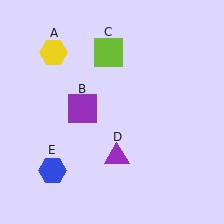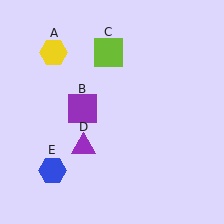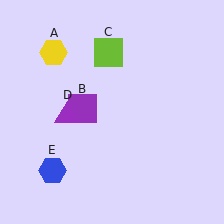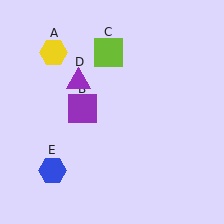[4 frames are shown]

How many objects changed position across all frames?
1 object changed position: purple triangle (object D).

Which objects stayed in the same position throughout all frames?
Yellow hexagon (object A) and purple square (object B) and lime square (object C) and blue hexagon (object E) remained stationary.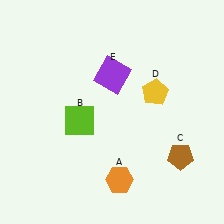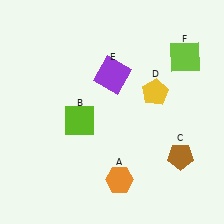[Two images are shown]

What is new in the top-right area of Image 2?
A lime square (F) was added in the top-right area of Image 2.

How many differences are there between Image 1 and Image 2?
There is 1 difference between the two images.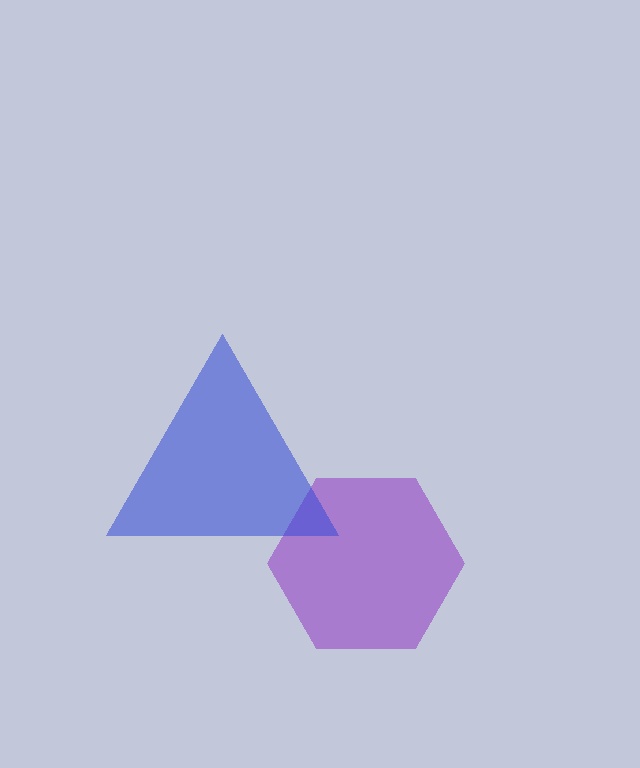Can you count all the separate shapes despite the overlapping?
Yes, there are 2 separate shapes.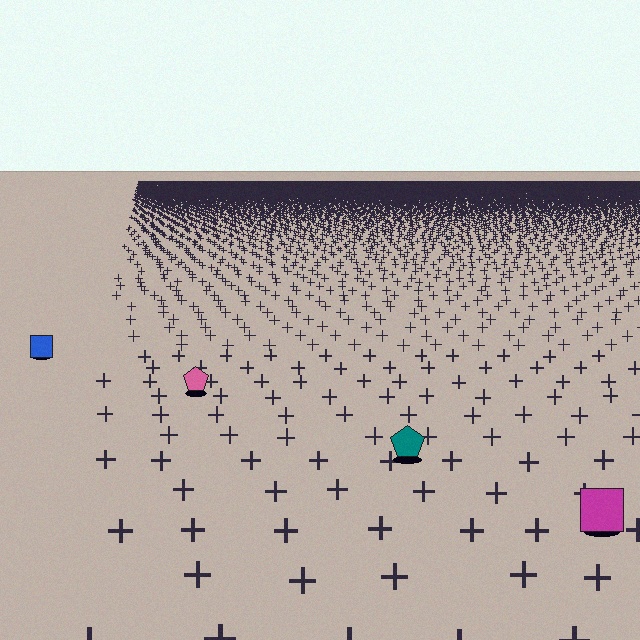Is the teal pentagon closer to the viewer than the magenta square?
No. The magenta square is closer — you can tell from the texture gradient: the ground texture is coarser near it.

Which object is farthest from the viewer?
The blue square is farthest from the viewer. It appears smaller and the ground texture around it is denser.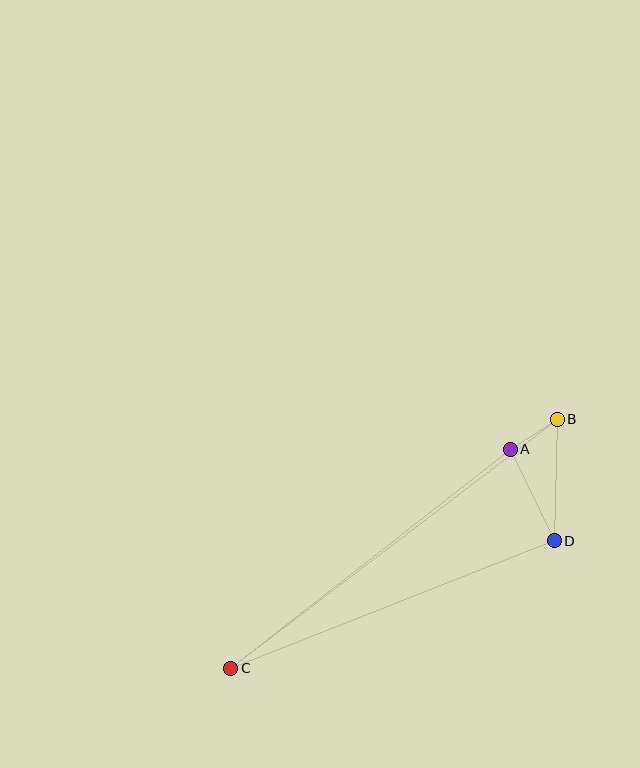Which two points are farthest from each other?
Points B and C are farthest from each other.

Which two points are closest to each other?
Points A and B are closest to each other.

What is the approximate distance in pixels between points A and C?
The distance between A and C is approximately 355 pixels.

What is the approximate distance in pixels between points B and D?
The distance between B and D is approximately 122 pixels.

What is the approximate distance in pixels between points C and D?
The distance between C and D is approximately 348 pixels.